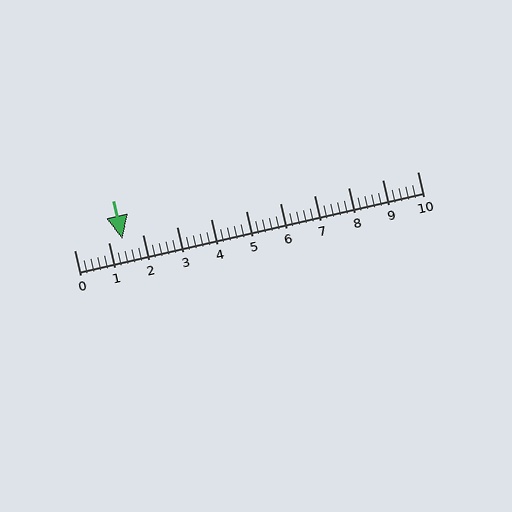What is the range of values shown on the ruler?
The ruler shows values from 0 to 10.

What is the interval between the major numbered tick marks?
The major tick marks are spaced 1 units apart.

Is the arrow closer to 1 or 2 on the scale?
The arrow is closer to 1.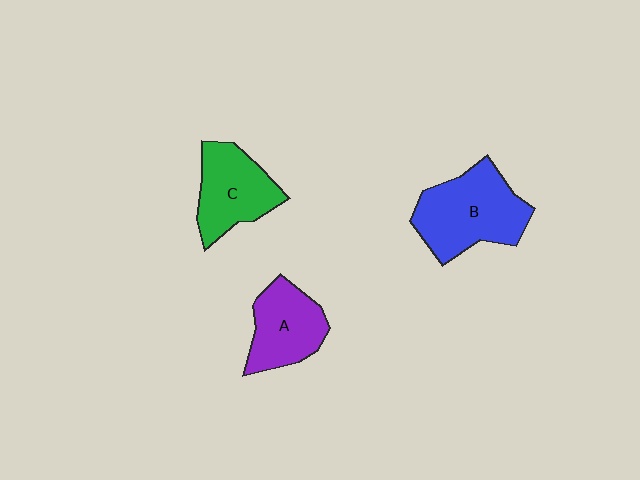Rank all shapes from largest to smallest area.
From largest to smallest: B (blue), C (green), A (purple).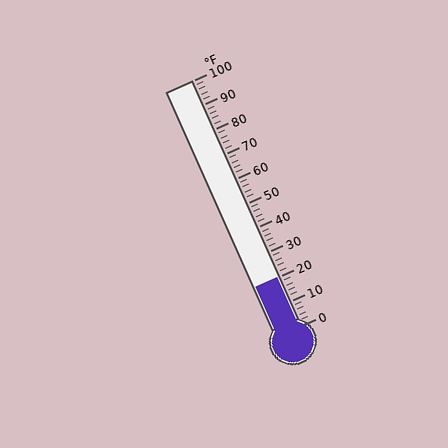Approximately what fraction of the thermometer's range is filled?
The thermometer is filled to approximately 20% of its range.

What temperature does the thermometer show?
The thermometer shows approximately 20°F.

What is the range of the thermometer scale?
The thermometer scale ranges from 0°F to 100°F.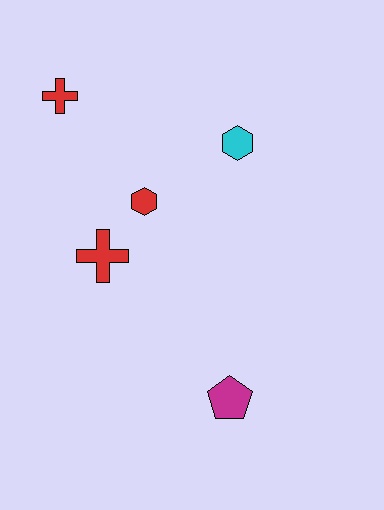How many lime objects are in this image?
There are no lime objects.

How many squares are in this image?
There are no squares.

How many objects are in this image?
There are 5 objects.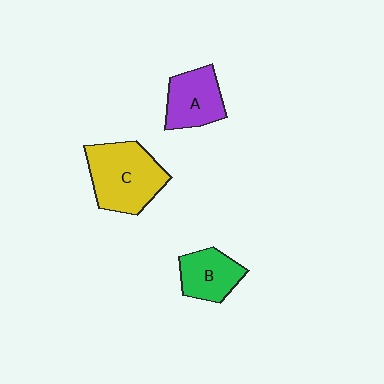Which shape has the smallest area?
Shape B (green).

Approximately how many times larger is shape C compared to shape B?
Approximately 1.7 times.